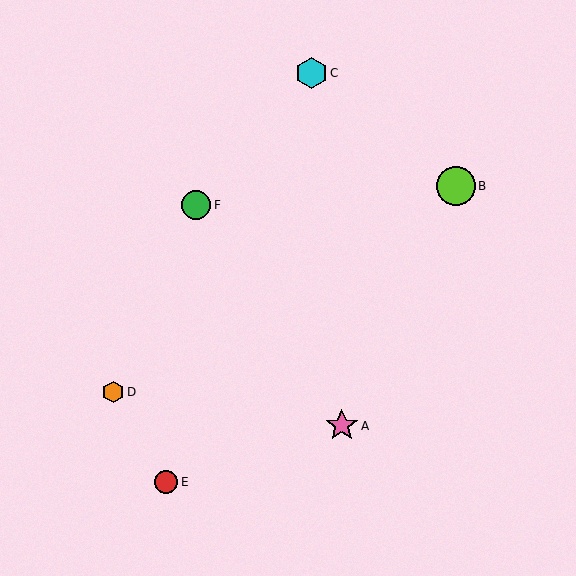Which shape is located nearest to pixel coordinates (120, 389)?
The orange hexagon (labeled D) at (113, 392) is nearest to that location.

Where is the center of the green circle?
The center of the green circle is at (196, 205).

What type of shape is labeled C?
Shape C is a cyan hexagon.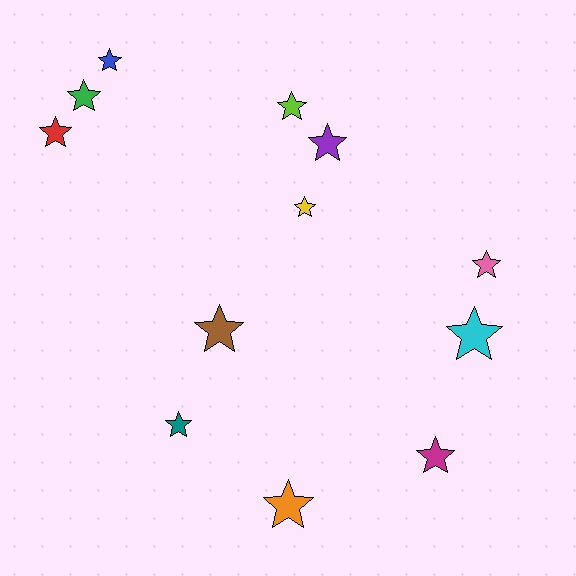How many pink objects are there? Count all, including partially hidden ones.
There is 1 pink object.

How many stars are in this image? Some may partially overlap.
There are 12 stars.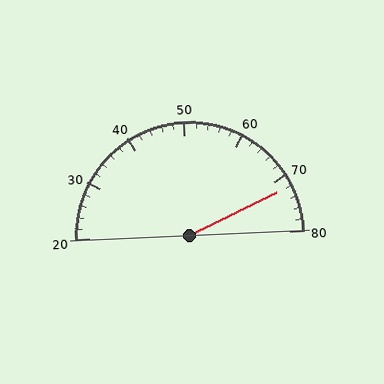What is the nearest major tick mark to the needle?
The nearest major tick mark is 70.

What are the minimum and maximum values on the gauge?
The gauge ranges from 20 to 80.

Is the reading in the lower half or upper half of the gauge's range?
The reading is in the upper half of the range (20 to 80).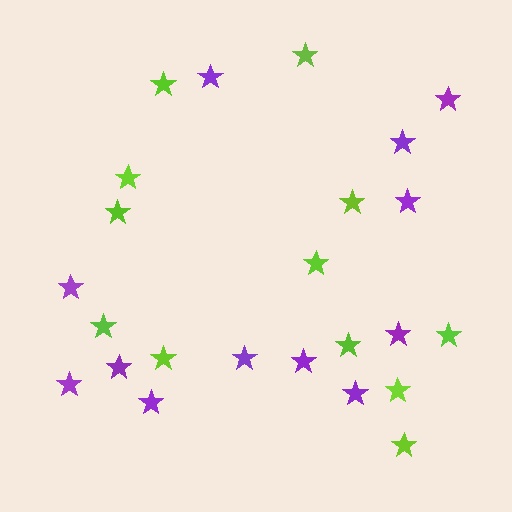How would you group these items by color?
There are 2 groups: one group of lime stars (12) and one group of purple stars (12).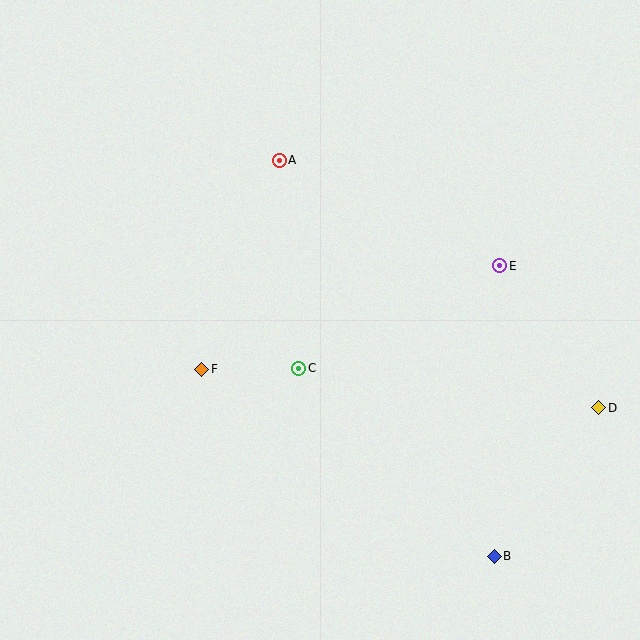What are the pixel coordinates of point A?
Point A is at (279, 160).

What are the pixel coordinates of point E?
Point E is at (500, 266).